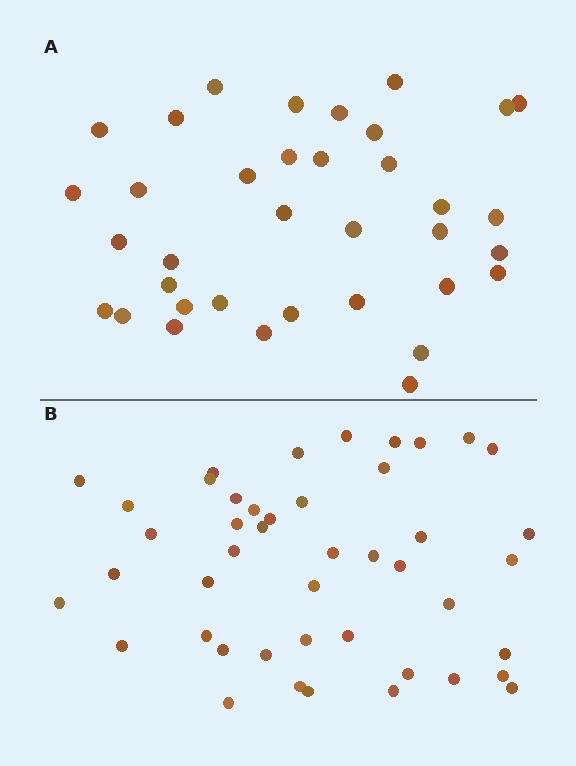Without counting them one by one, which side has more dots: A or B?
Region B (the bottom region) has more dots.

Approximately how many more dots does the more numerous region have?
Region B has roughly 8 or so more dots than region A.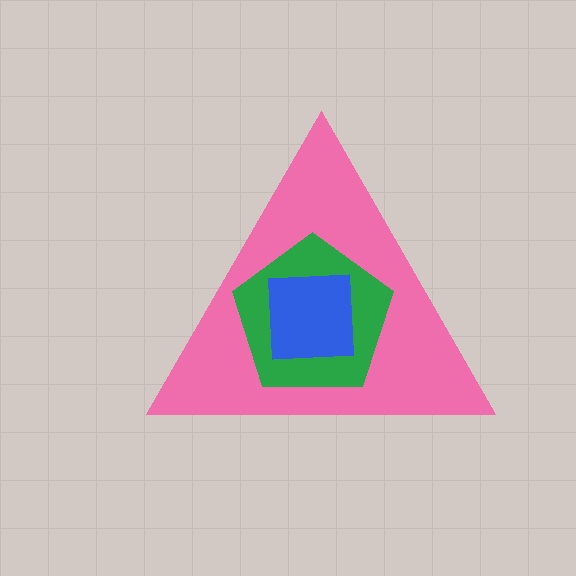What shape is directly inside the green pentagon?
The blue square.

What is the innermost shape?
The blue square.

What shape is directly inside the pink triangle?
The green pentagon.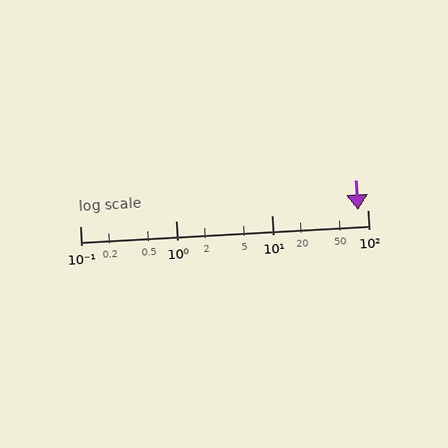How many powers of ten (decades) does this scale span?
The scale spans 3 decades, from 0.1 to 100.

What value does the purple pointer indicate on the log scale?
The pointer indicates approximately 79.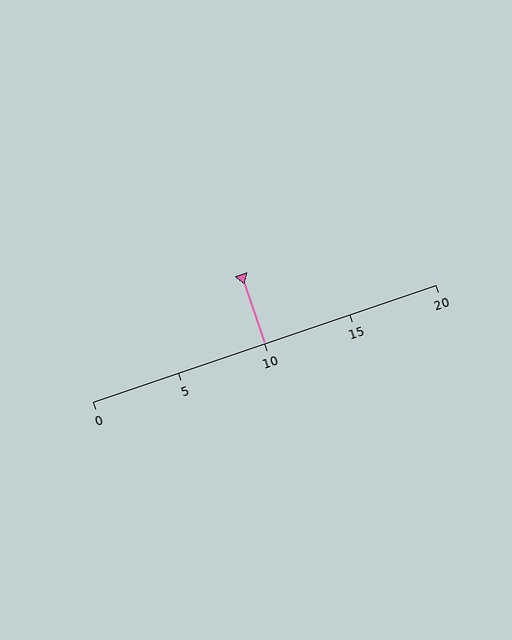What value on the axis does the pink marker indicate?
The marker indicates approximately 10.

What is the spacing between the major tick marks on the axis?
The major ticks are spaced 5 apart.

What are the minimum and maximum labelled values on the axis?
The axis runs from 0 to 20.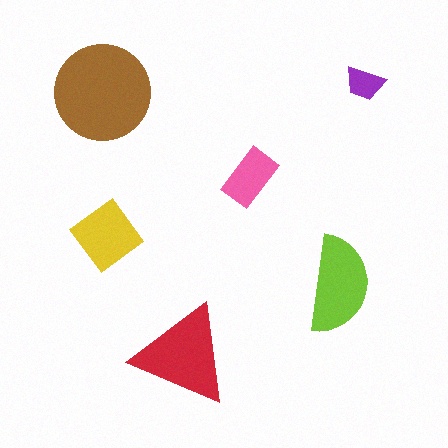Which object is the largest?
The brown circle.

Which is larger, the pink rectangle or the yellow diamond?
The yellow diamond.